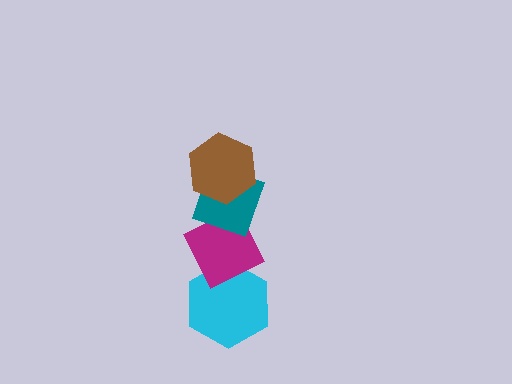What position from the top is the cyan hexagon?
The cyan hexagon is 4th from the top.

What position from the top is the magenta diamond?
The magenta diamond is 3rd from the top.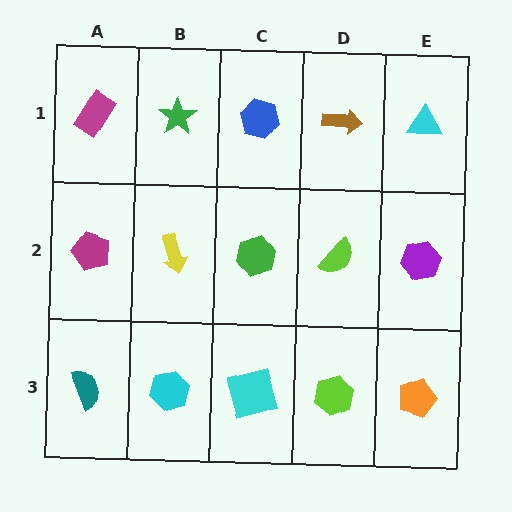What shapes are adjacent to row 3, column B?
A yellow arrow (row 2, column B), a teal semicircle (row 3, column A), a cyan square (row 3, column C).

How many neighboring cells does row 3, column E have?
2.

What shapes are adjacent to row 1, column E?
A purple hexagon (row 2, column E), a brown arrow (row 1, column D).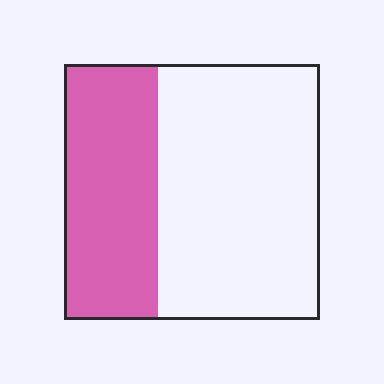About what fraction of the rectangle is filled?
About three eighths (3/8).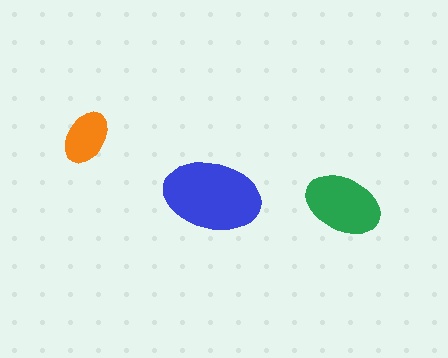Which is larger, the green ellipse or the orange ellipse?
The green one.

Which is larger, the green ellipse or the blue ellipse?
The blue one.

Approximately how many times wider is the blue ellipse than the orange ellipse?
About 2 times wider.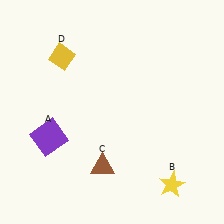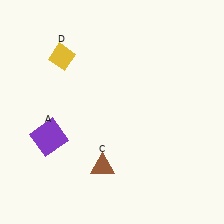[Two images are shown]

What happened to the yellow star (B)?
The yellow star (B) was removed in Image 2. It was in the bottom-right area of Image 1.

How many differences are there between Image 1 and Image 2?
There is 1 difference between the two images.